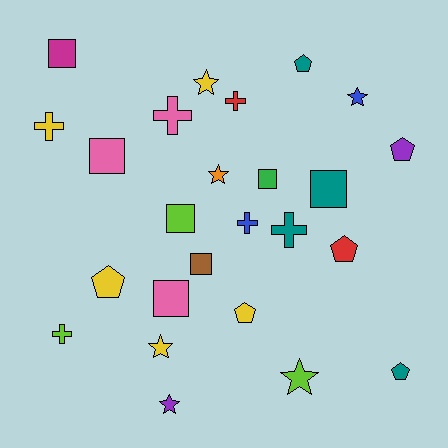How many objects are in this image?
There are 25 objects.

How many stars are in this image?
There are 6 stars.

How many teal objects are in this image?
There are 4 teal objects.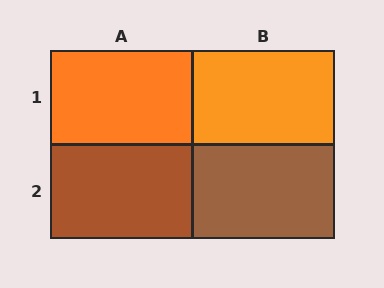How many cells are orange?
2 cells are orange.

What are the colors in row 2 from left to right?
Brown, brown.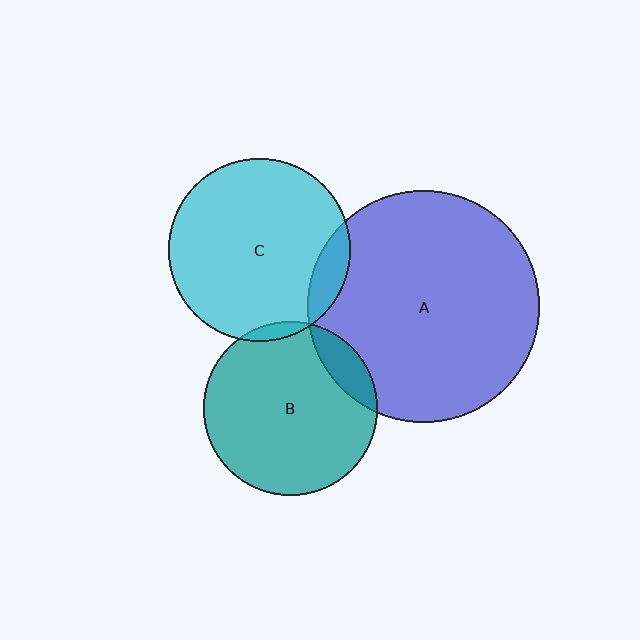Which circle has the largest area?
Circle A (blue).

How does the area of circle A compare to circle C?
Approximately 1.6 times.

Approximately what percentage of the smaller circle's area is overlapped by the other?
Approximately 10%.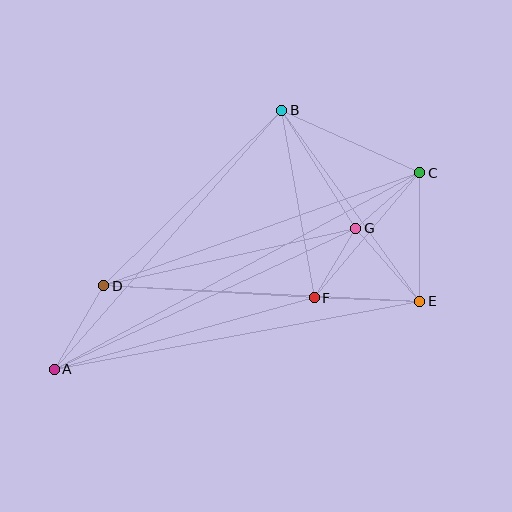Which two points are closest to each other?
Points F and G are closest to each other.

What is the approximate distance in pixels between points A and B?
The distance between A and B is approximately 344 pixels.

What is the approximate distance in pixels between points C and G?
The distance between C and G is approximately 85 pixels.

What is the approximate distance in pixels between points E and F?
The distance between E and F is approximately 105 pixels.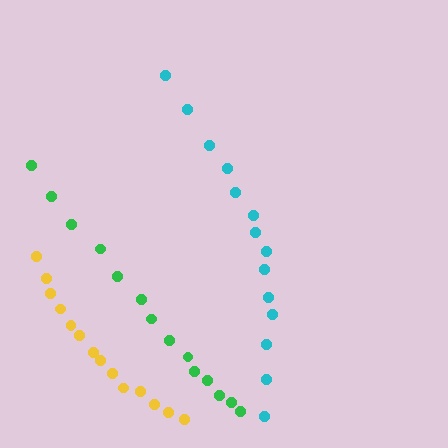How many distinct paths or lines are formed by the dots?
There are 3 distinct paths.